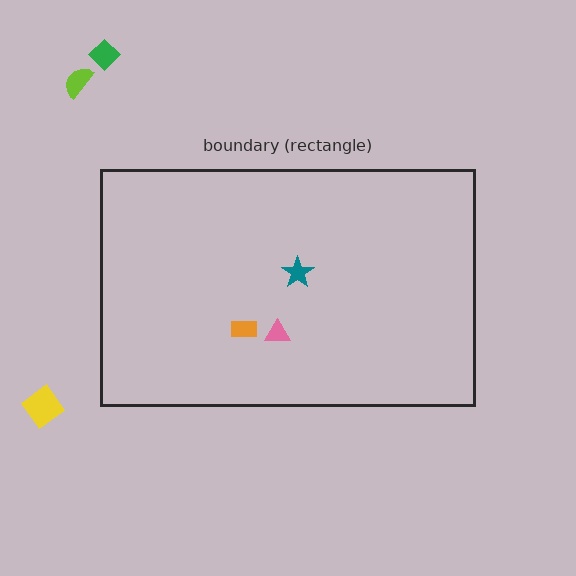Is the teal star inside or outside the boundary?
Inside.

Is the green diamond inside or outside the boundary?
Outside.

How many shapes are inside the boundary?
3 inside, 3 outside.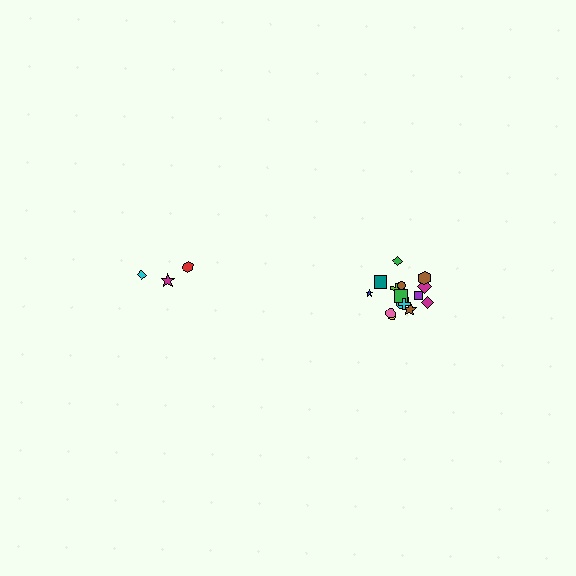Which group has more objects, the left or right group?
The right group.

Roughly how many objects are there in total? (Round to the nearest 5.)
Roughly 20 objects in total.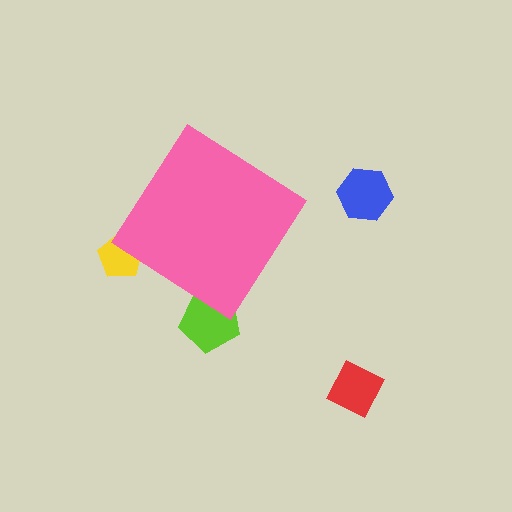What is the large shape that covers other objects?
A pink diamond.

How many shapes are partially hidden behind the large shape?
2 shapes are partially hidden.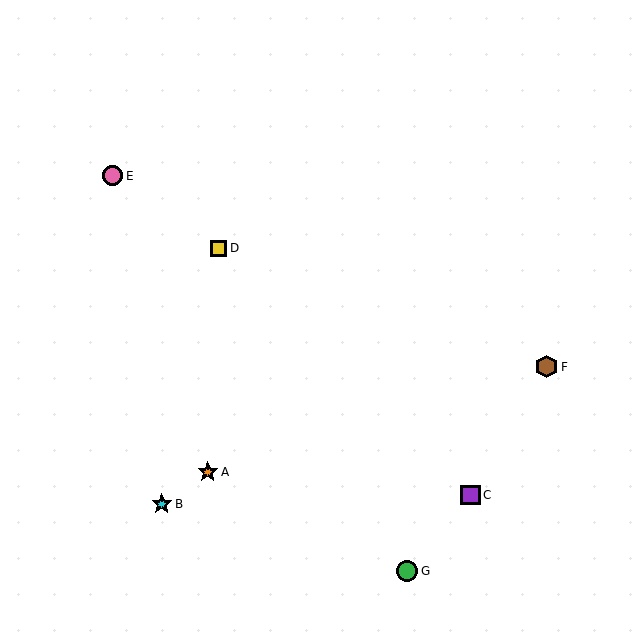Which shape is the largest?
The brown hexagon (labeled F) is the largest.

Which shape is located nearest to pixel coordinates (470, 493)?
The purple square (labeled C) at (470, 495) is nearest to that location.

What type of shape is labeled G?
Shape G is a green circle.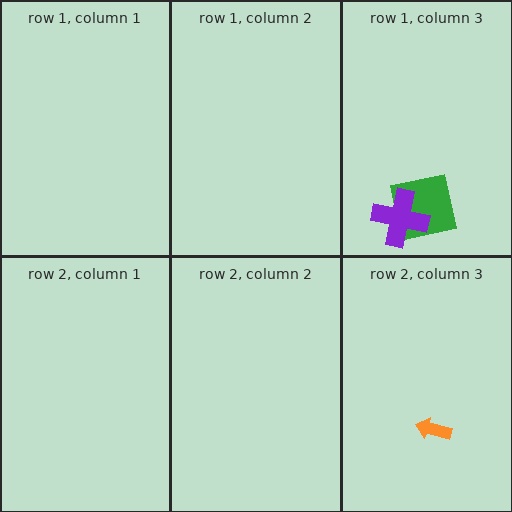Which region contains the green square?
The row 1, column 3 region.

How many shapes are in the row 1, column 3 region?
2.